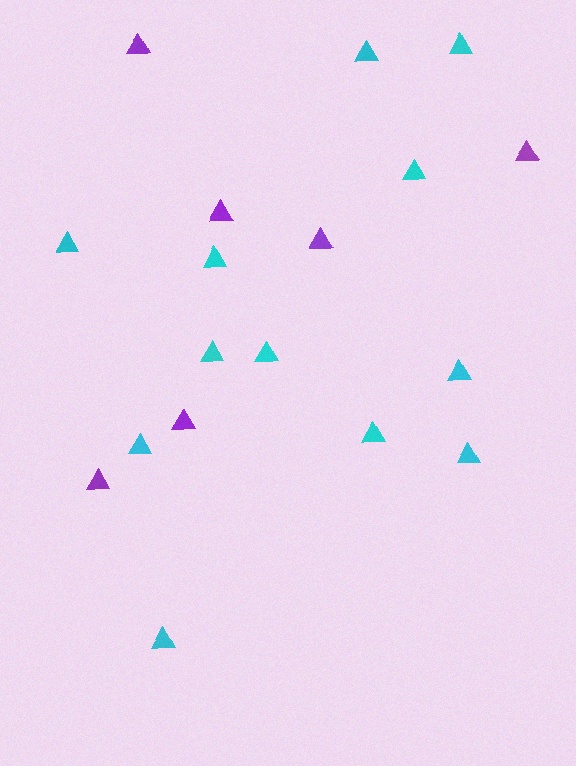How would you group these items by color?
There are 2 groups: one group of purple triangles (6) and one group of cyan triangles (12).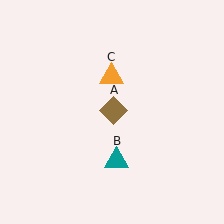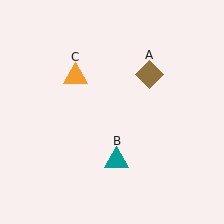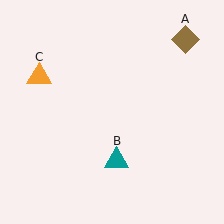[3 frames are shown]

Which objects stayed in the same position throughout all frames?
Teal triangle (object B) remained stationary.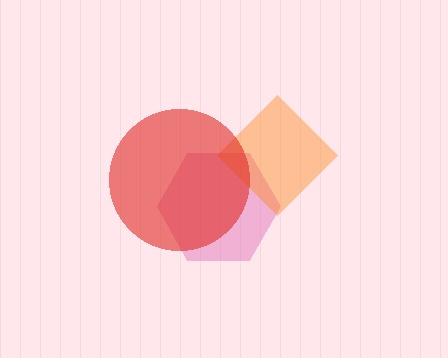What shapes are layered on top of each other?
The layered shapes are: a pink hexagon, an orange diamond, a red circle.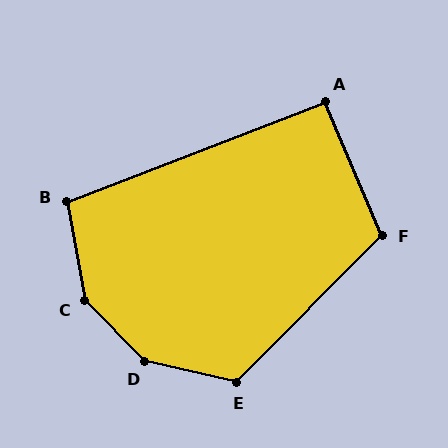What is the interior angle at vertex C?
Approximately 146 degrees (obtuse).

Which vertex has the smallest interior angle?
A, at approximately 92 degrees.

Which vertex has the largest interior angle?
D, at approximately 147 degrees.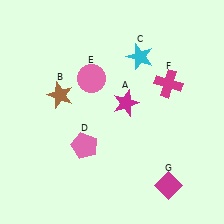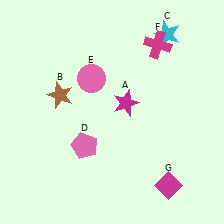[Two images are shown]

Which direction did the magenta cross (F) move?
The magenta cross (F) moved up.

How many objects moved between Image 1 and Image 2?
2 objects moved between the two images.